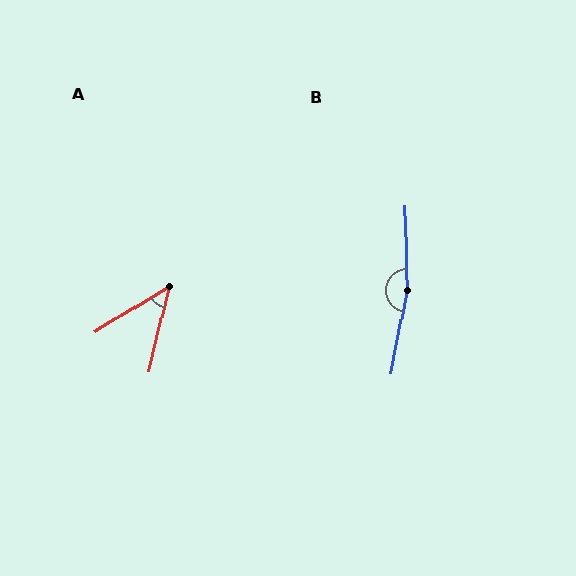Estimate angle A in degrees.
Approximately 44 degrees.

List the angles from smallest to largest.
A (44°), B (167°).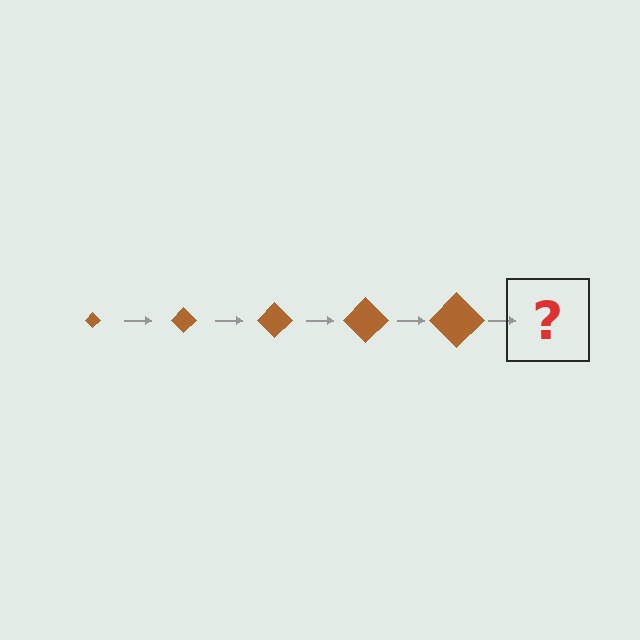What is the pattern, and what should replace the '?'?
The pattern is that the diamond gets progressively larger each step. The '?' should be a brown diamond, larger than the previous one.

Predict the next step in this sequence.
The next step is a brown diamond, larger than the previous one.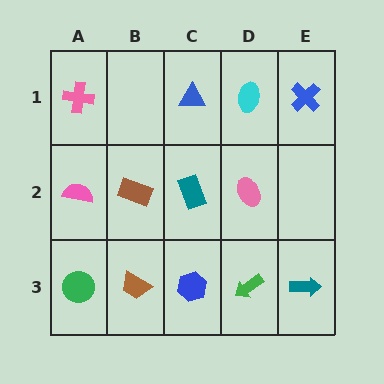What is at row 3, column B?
A brown trapezoid.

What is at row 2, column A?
A pink semicircle.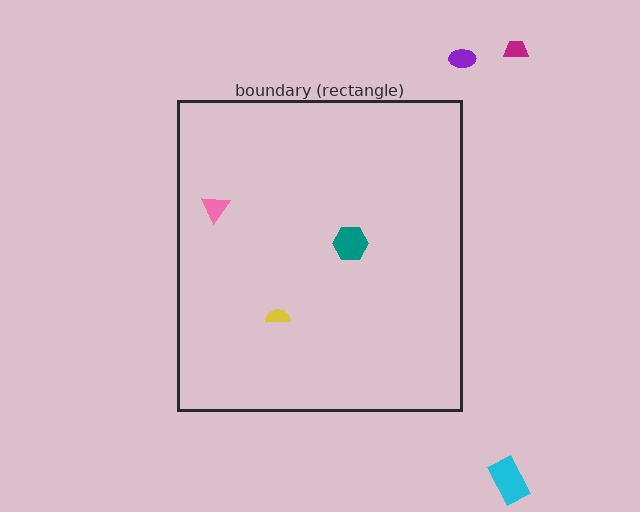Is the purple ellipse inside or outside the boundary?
Outside.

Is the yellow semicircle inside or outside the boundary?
Inside.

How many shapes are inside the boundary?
3 inside, 3 outside.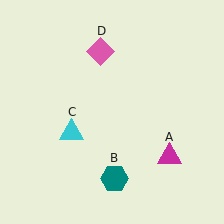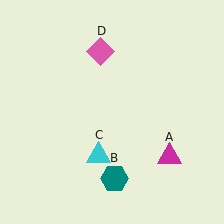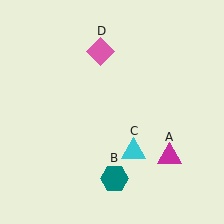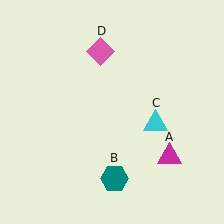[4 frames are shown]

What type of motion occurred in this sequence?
The cyan triangle (object C) rotated counterclockwise around the center of the scene.